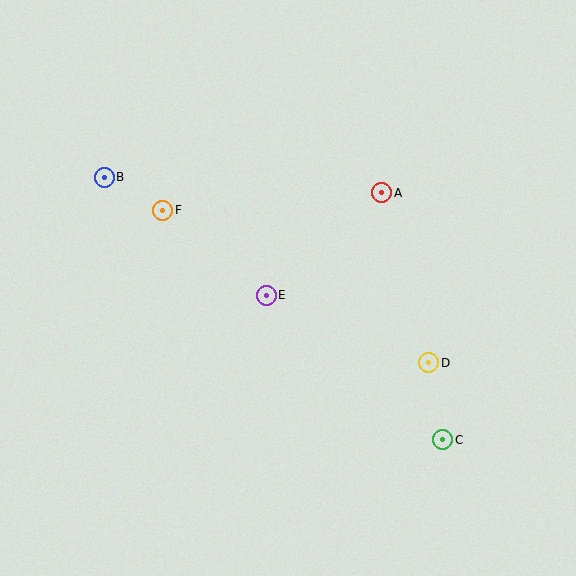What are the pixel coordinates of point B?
Point B is at (104, 177).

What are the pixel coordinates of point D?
Point D is at (429, 363).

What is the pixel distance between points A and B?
The distance between A and B is 278 pixels.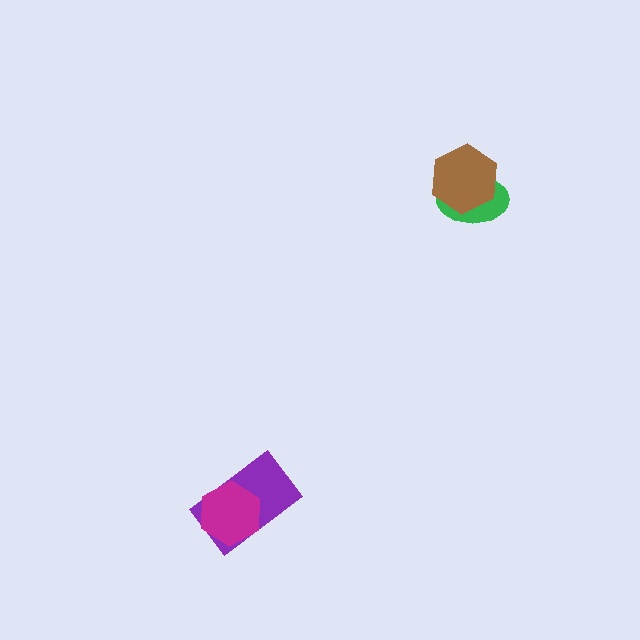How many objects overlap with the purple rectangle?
1 object overlaps with the purple rectangle.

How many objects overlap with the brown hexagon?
1 object overlaps with the brown hexagon.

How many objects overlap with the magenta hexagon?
1 object overlaps with the magenta hexagon.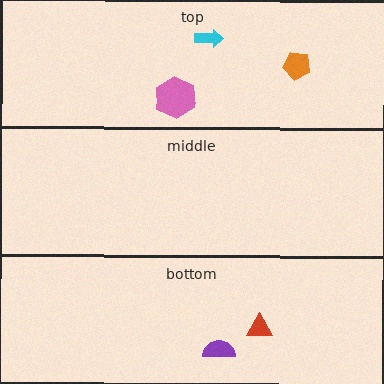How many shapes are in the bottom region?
2.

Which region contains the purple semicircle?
The bottom region.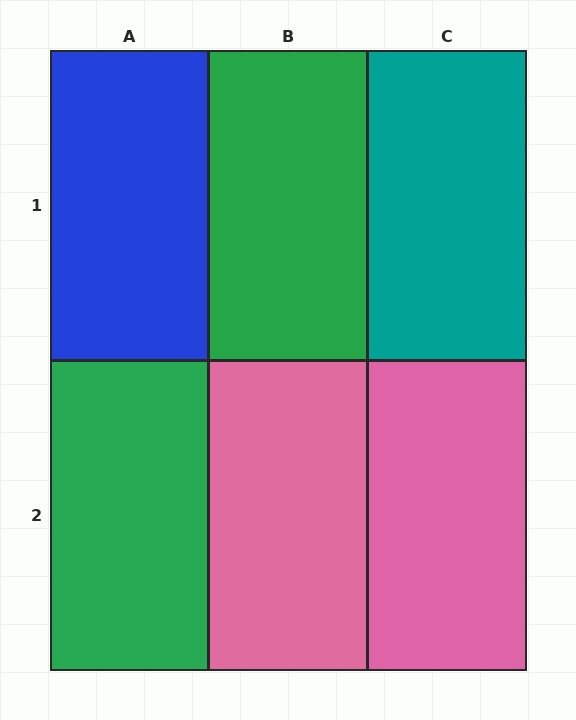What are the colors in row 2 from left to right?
Green, pink, pink.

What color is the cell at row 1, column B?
Green.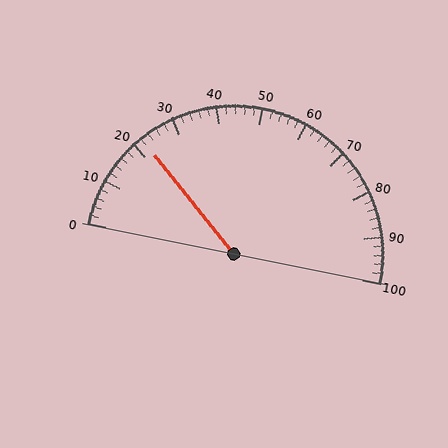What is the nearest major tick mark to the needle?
The nearest major tick mark is 20.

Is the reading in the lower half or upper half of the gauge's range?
The reading is in the lower half of the range (0 to 100).